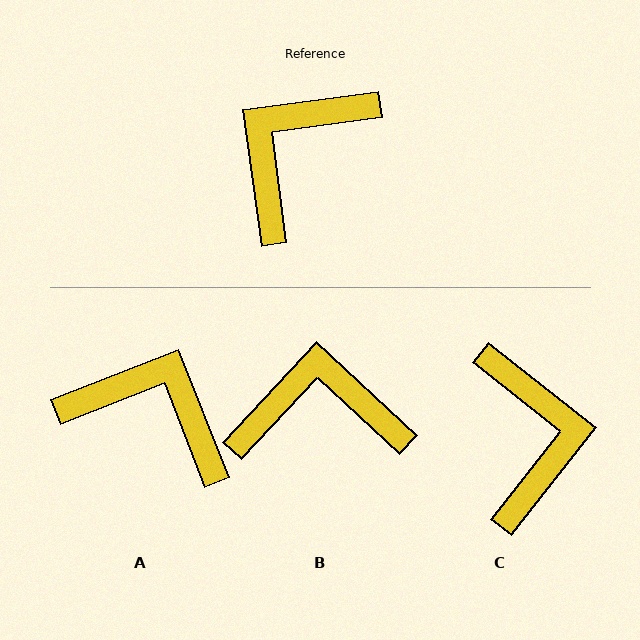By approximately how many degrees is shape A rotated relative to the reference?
Approximately 76 degrees clockwise.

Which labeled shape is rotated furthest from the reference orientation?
C, about 136 degrees away.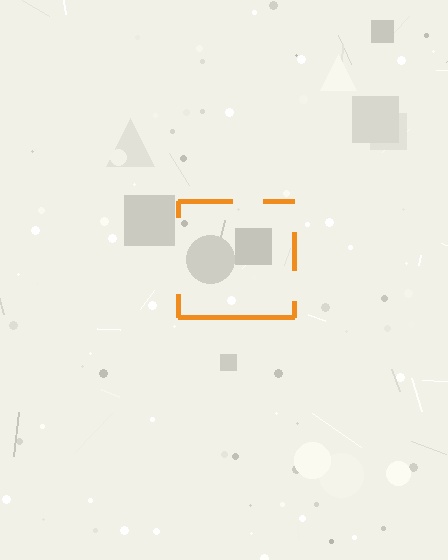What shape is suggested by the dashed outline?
The dashed outline suggests a square.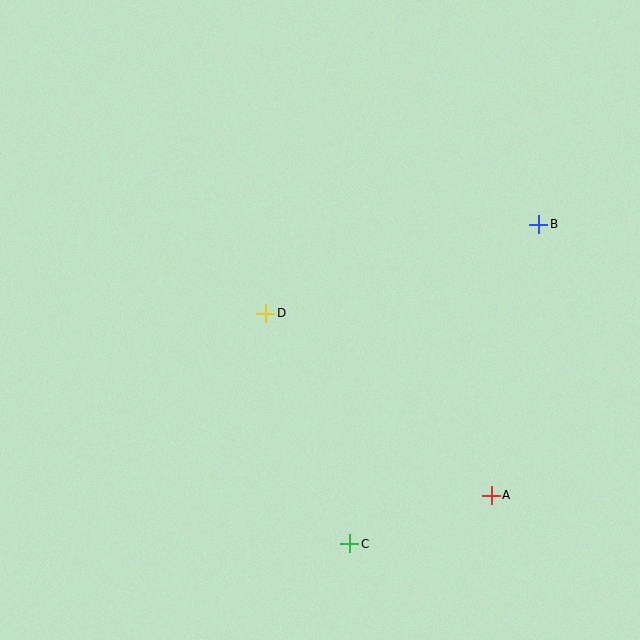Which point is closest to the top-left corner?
Point D is closest to the top-left corner.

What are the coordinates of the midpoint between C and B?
The midpoint between C and B is at (444, 384).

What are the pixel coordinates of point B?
Point B is at (539, 224).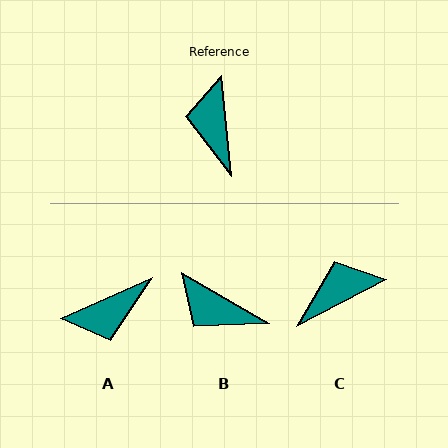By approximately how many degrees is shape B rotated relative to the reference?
Approximately 54 degrees counter-clockwise.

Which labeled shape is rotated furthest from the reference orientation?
A, about 108 degrees away.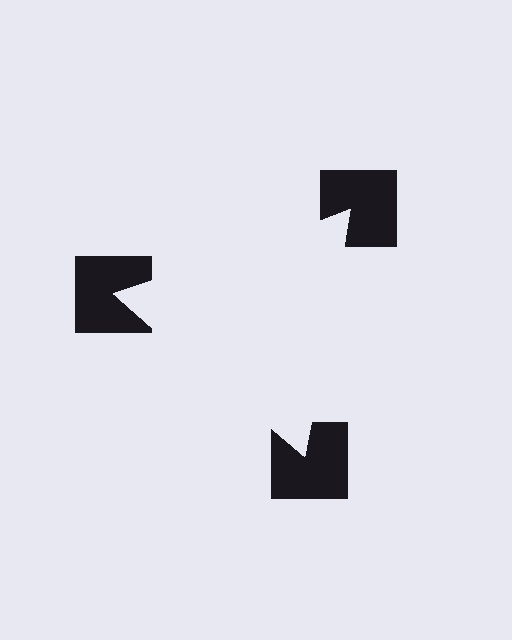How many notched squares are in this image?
There are 3 — one at each vertex of the illusory triangle.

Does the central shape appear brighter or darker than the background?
It typically appears slightly brighter than the background, even though no actual brightness change is drawn.